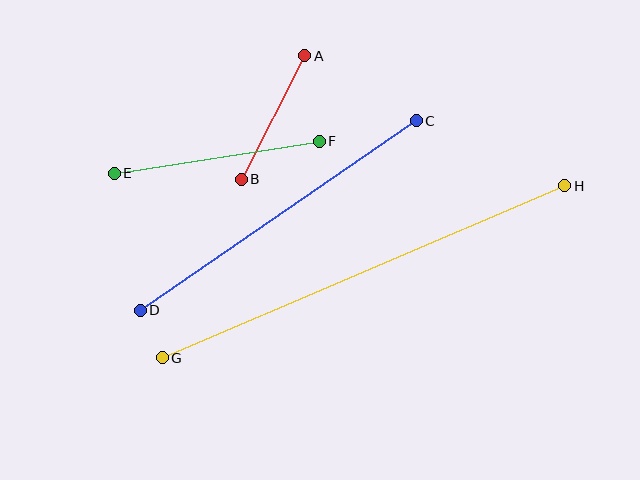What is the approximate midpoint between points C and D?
The midpoint is at approximately (278, 215) pixels.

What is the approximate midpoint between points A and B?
The midpoint is at approximately (273, 118) pixels.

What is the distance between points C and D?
The distance is approximately 335 pixels.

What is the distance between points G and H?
The distance is approximately 438 pixels.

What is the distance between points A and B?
The distance is approximately 139 pixels.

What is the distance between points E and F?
The distance is approximately 207 pixels.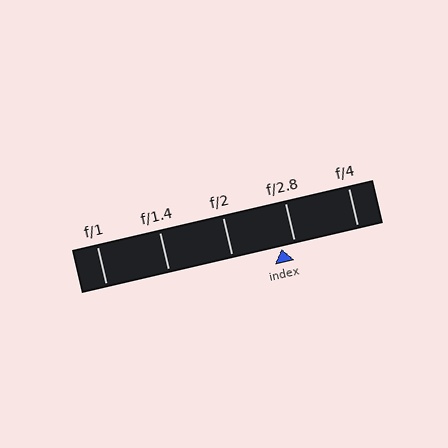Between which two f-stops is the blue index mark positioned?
The index mark is between f/2 and f/2.8.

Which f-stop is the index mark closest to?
The index mark is closest to f/2.8.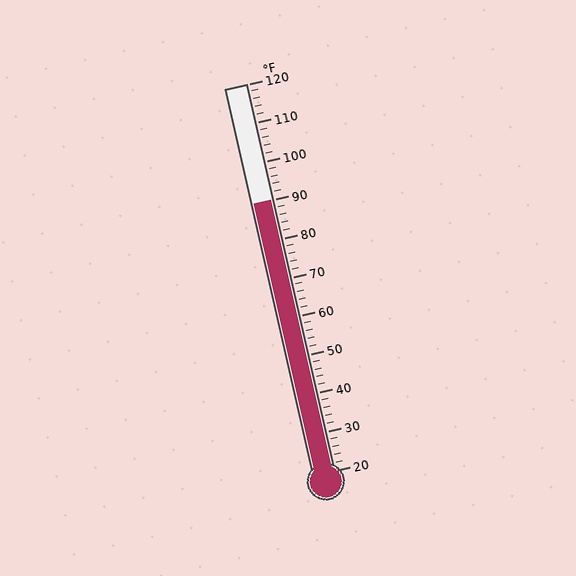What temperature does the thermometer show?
The thermometer shows approximately 90°F.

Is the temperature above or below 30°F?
The temperature is above 30°F.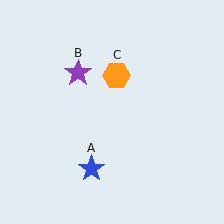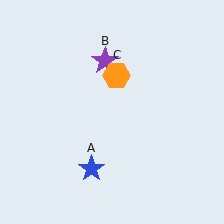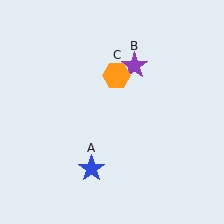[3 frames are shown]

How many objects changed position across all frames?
1 object changed position: purple star (object B).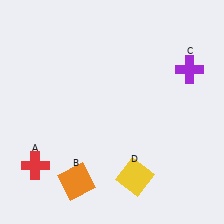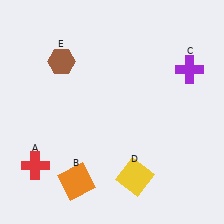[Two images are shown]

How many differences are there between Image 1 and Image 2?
There is 1 difference between the two images.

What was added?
A brown hexagon (E) was added in Image 2.